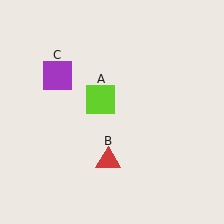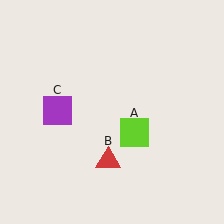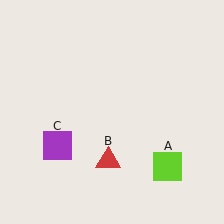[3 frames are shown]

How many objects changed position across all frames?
2 objects changed position: lime square (object A), purple square (object C).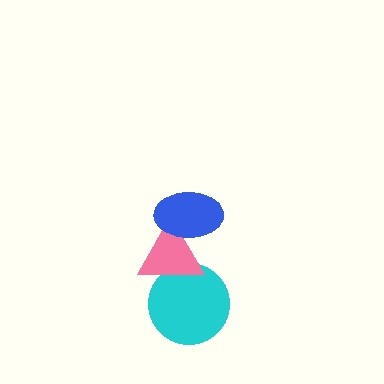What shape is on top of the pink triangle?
The blue ellipse is on top of the pink triangle.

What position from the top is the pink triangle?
The pink triangle is 2nd from the top.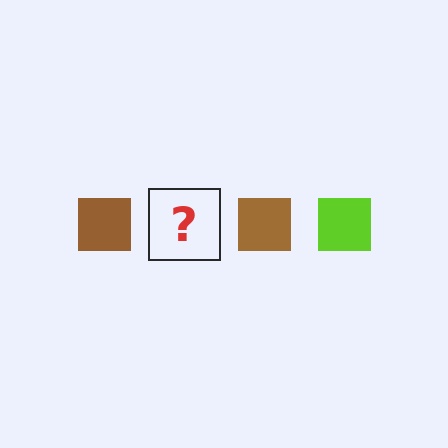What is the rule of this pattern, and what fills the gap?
The rule is that the pattern cycles through brown, lime squares. The gap should be filled with a lime square.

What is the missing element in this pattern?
The missing element is a lime square.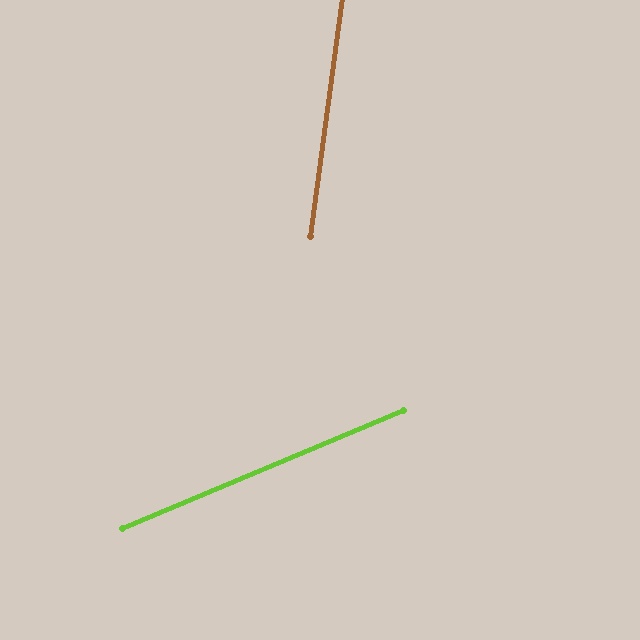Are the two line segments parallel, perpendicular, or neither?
Neither parallel nor perpendicular — they differ by about 60°.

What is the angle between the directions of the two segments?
Approximately 60 degrees.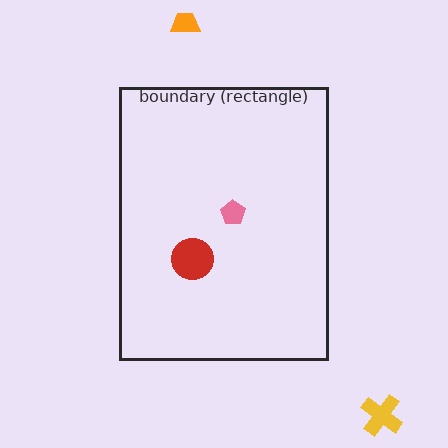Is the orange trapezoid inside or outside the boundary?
Outside.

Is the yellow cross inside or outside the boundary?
Outside.